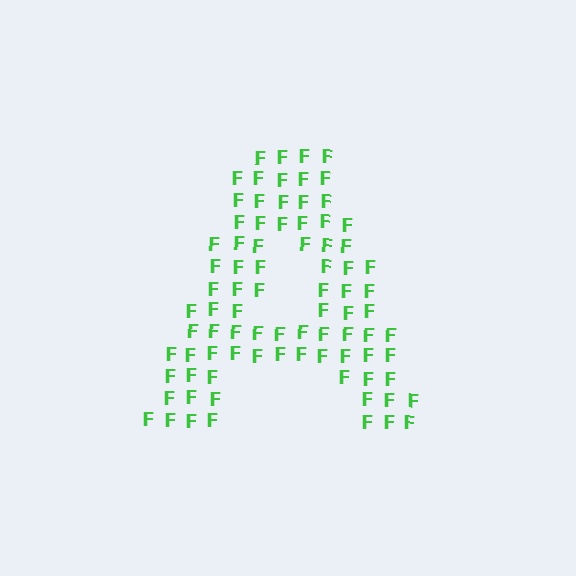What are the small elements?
The small elements are letter F's.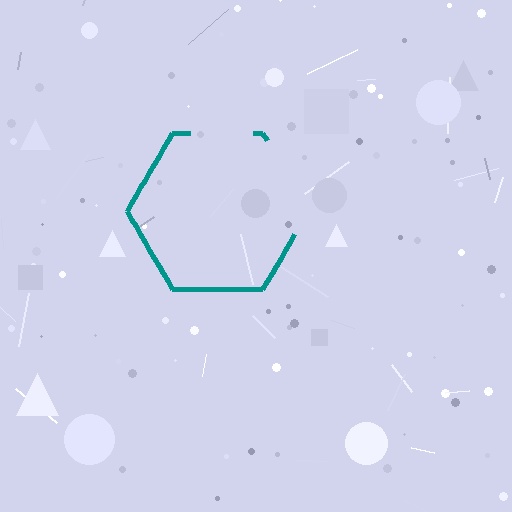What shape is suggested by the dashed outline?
The dashed outline suggests a hexagon.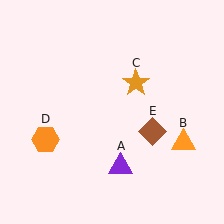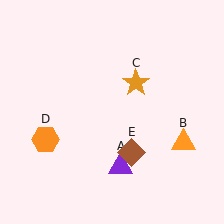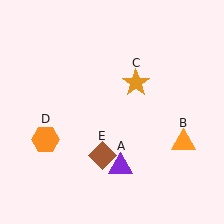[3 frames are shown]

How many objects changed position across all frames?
1 object changed position: brown diamond (object E).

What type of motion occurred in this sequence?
The brown diamond (object E) rotated clockwise around the center of the scene.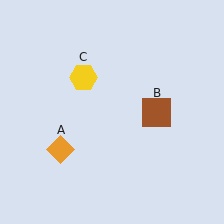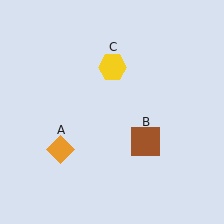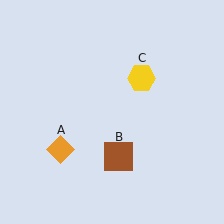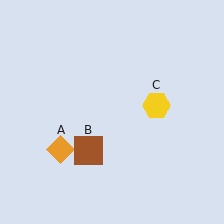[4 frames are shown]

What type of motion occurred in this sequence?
The brown square (object B), yellow hexagon (object C) rotated clockwise around the center of the scene.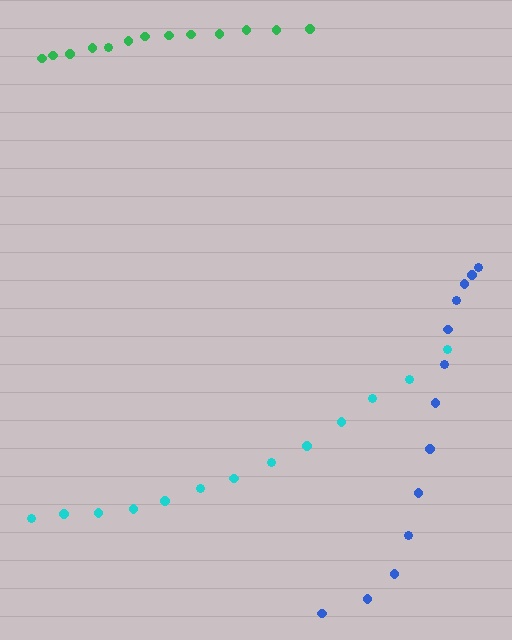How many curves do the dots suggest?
There are 3 distinct paths.